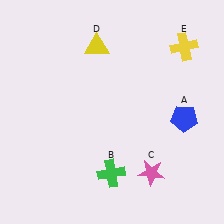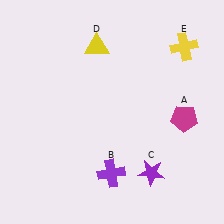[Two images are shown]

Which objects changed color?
A changed from blue to magenta. B changed from green to purple. C changed from pink to purple.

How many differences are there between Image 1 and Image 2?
There are 3 differences between the two images.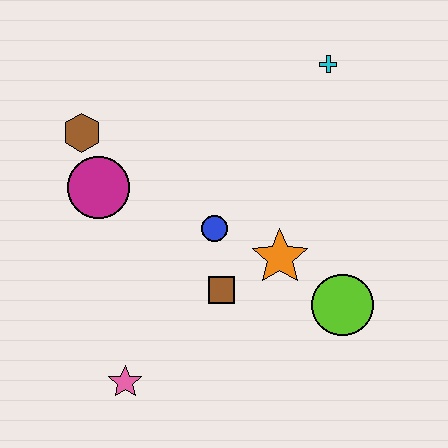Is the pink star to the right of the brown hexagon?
Yes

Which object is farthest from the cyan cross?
The pink star is farthest from the cyan cross.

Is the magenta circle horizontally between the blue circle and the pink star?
No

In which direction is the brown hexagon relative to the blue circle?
The brown hexagon is to the left of the blue circle.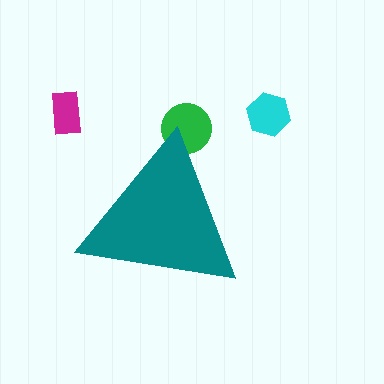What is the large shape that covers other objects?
A teal triangle.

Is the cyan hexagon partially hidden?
No, the cyan hexagon is fully visible.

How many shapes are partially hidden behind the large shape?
1 shape is partially hidden.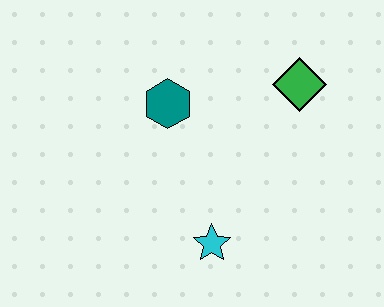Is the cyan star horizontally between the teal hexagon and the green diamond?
Yes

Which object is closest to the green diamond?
The teal hexagon is closest to the green diamond.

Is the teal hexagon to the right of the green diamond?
No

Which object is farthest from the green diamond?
The cyan star is farthest from the green diamond.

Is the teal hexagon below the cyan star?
No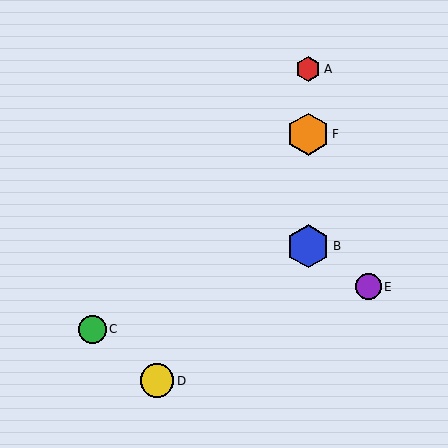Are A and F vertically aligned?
Yes, both are at x≈308.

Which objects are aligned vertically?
Objects A, B, F are aligned vertically.